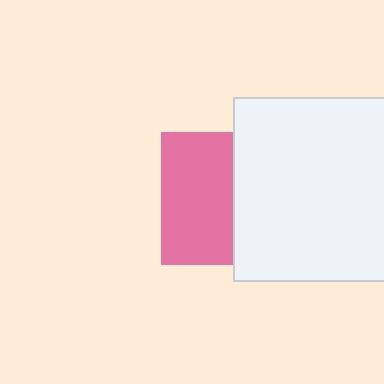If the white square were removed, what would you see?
You would see the complete pink square.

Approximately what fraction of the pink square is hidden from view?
Roughly 45% of the pink square is hidden behind the white square.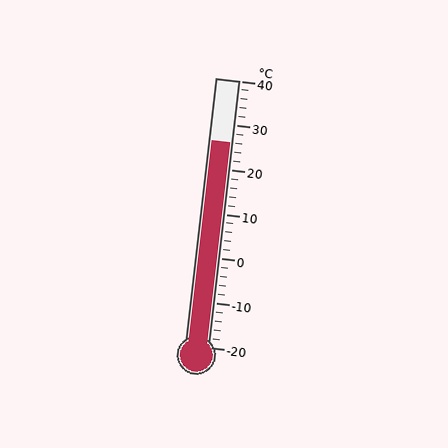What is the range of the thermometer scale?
The thermometer scale ranges from -20°C to 40°C.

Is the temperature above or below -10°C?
The temperature is above -10°C.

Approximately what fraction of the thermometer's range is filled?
The thermometer is filled to approximately 75% of its range.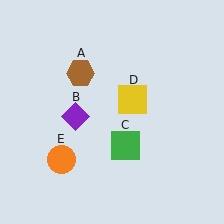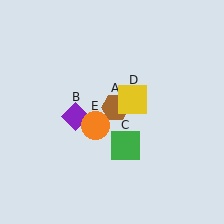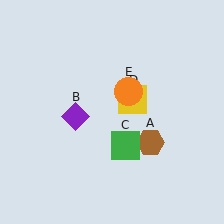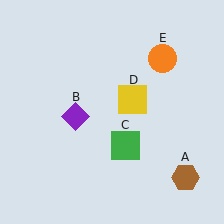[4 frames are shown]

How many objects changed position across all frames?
2 objects changed position: brown hexagon (object A), orange circle (object E).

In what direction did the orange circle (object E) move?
The orange circle (object E) moved up and to the right.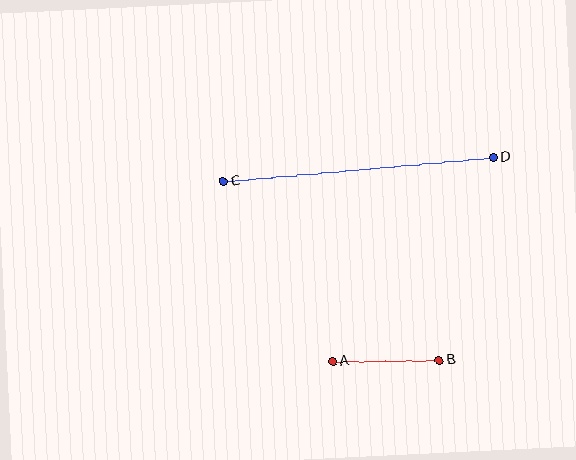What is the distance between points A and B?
The distance is approximately 107 pixels.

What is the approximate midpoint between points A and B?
The midpoint is at approximately (386, 361) pixels.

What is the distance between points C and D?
The distance is approximately 270 pixels.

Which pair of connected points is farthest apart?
Points C and D are farthest apart.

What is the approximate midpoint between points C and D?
The midpoint is at approximately (358, 169) pixels.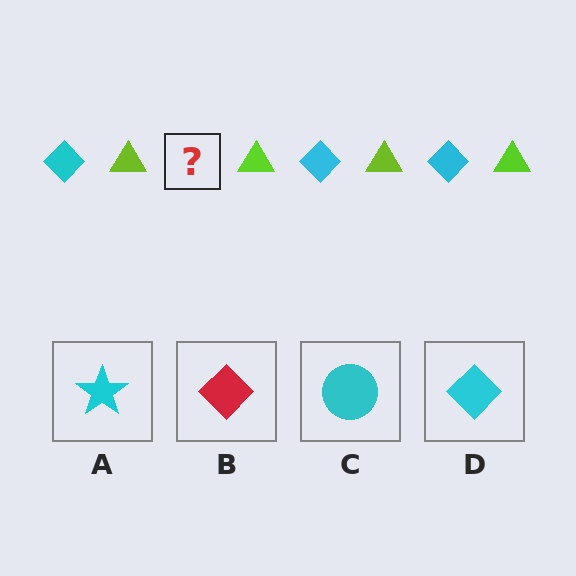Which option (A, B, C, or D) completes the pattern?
D.